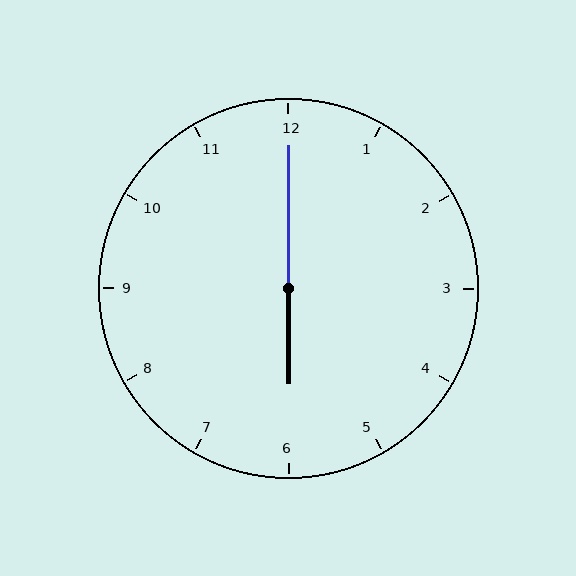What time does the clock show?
6:00.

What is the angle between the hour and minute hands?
Approximately 180 degrees.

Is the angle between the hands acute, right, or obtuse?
It is obtuse.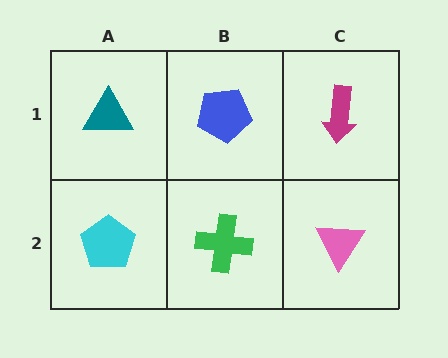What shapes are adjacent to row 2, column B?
A blue pentagon (row 1, column B), a cyan pentagon (row 2, column A), a pink triangle (row 2, column C).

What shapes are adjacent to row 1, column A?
A cyan pentagon (row 2, column A), a blue pentagon (row 1, column B).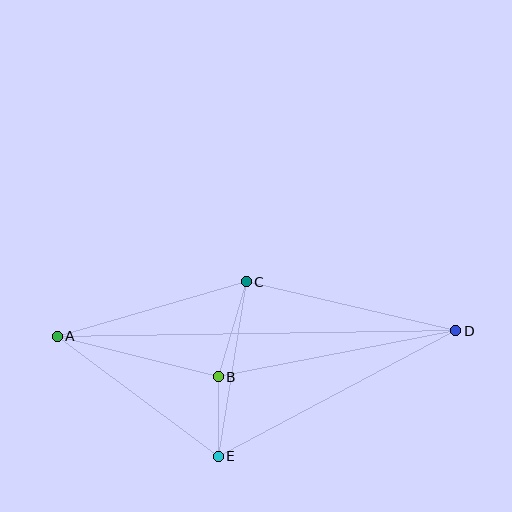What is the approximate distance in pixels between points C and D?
The distance between C and D is approximately 215 pixels.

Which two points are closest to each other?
Points B and E are closest to each other.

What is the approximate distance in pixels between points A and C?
The distance between A and C is approximately 197 pixels.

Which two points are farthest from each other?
Points A and D are farthest from each other.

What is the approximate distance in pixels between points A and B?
The distance between A and B is approximately 166 pixels.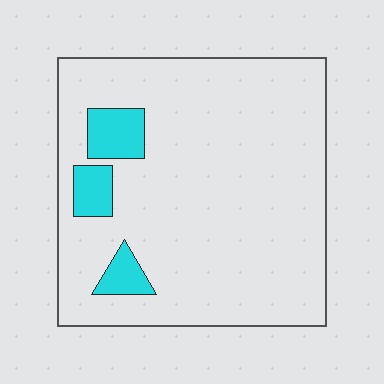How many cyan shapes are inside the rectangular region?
3.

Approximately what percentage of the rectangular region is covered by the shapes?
Approximately 10%.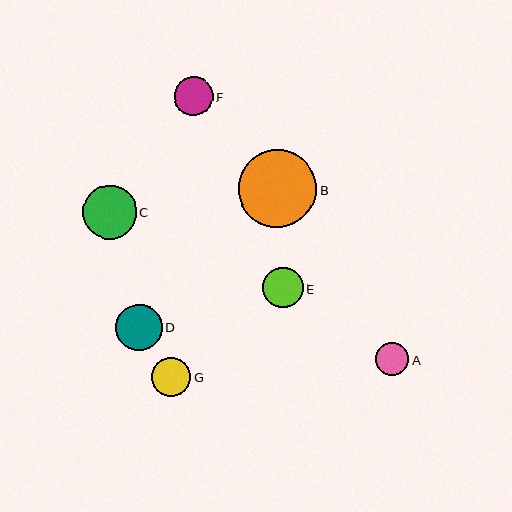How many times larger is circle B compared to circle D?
Circle B is approximately 1.7 times the size of circle D.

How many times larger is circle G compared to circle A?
Circle G is approximately 1.2 times the size of circle A.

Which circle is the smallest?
Circle A is the smallest with a size of approximately 33 pixels.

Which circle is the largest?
Circle B is the largest with a size of approximately 78 pixels.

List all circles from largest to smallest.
From largest to smallest: B, C, D, E, G, F, A.